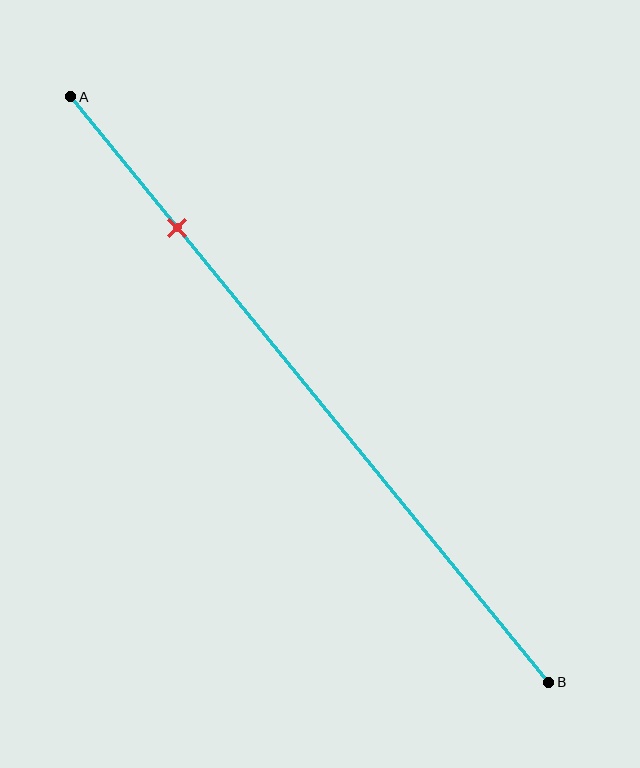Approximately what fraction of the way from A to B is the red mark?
The red mark is approximately 20% of the way from A to B.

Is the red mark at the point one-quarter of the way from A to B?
Yes, the mark is approximately at the one-quarter point.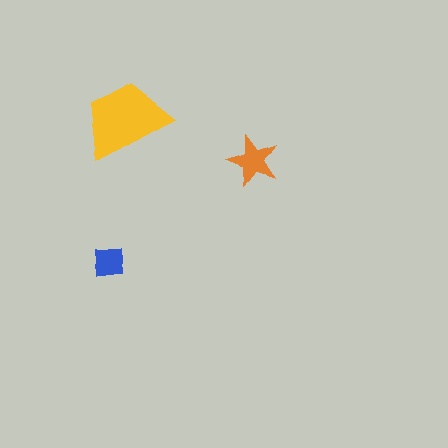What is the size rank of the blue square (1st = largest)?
3rd.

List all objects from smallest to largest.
The blue square, the orange star, the yellow trapezoid.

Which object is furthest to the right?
The orange star is rightmost.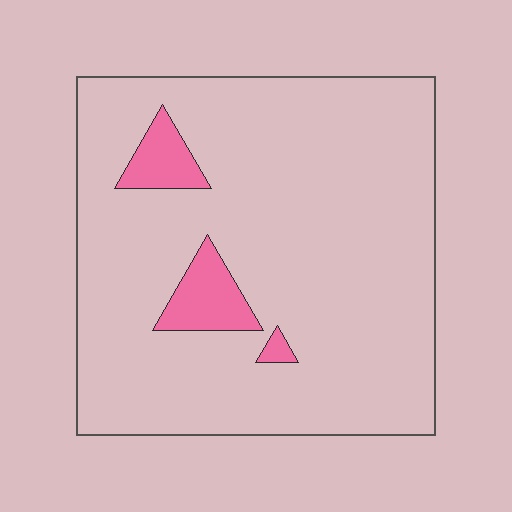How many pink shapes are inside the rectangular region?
3.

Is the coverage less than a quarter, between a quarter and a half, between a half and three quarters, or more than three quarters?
Less than a quarter.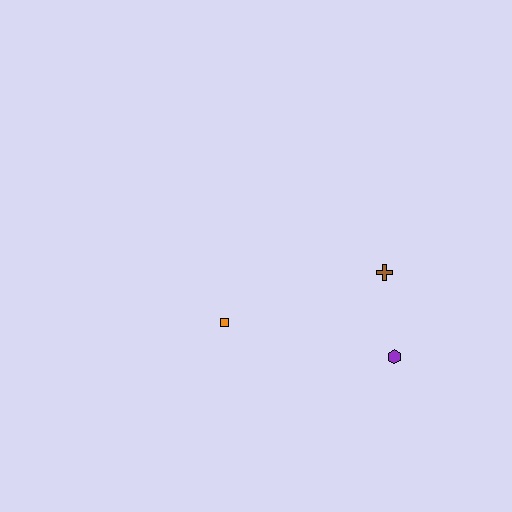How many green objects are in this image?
There are no green objects.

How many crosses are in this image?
There is 1 cross.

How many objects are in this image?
There are 3 objects.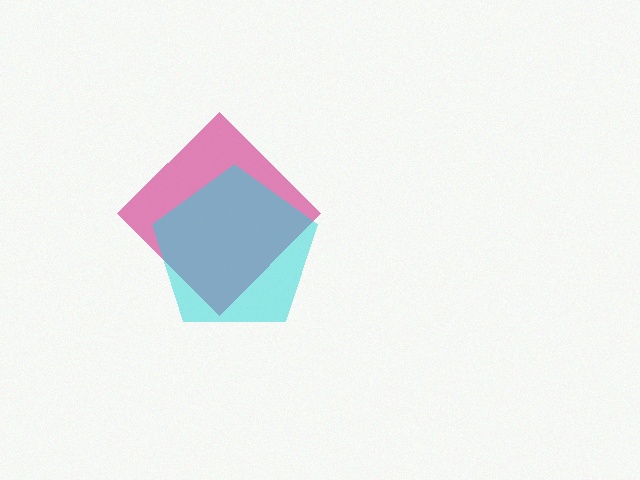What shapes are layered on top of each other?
The layered shapes are: a magenta diamond, a cyan pentagon.